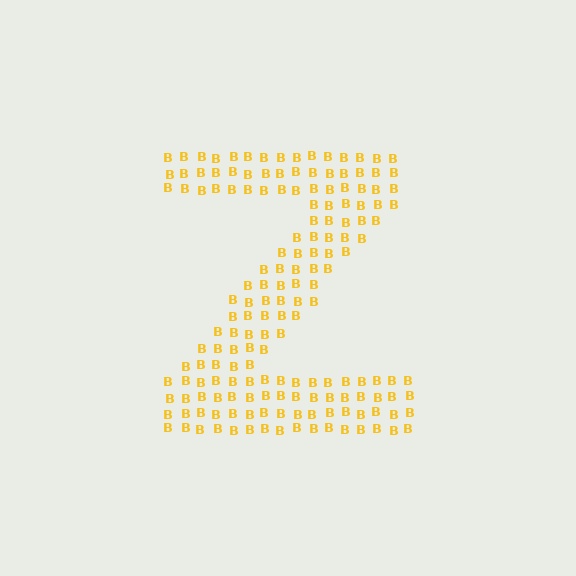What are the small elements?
The small elements are letter B's.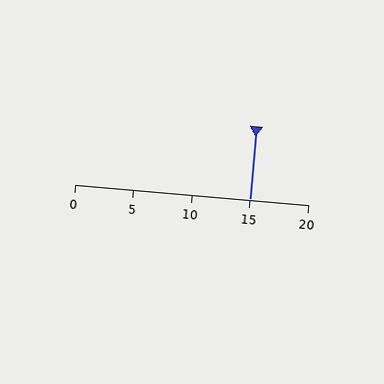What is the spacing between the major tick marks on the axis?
The major ticks are spaced 5 apart.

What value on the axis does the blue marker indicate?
The marker indicates approximately 15.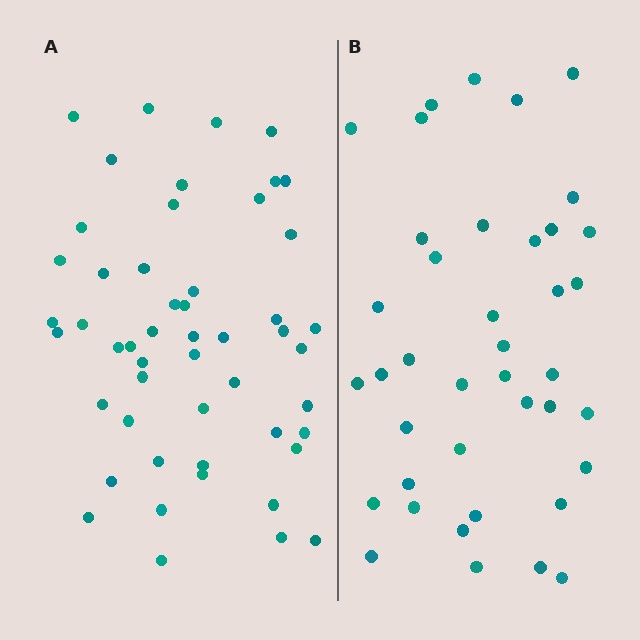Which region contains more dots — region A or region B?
Region A (the left region) has more dots.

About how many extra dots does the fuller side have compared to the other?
Region A has roughly 12 or so more dots than region B.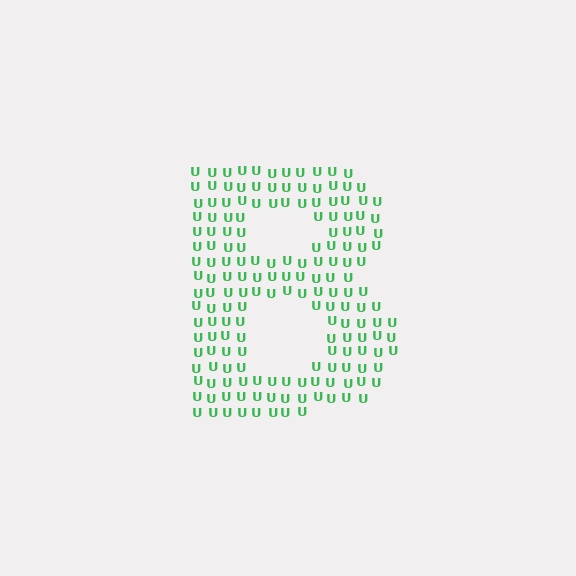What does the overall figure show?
The overall figure shows the letter B.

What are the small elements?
The small elements are letter U's.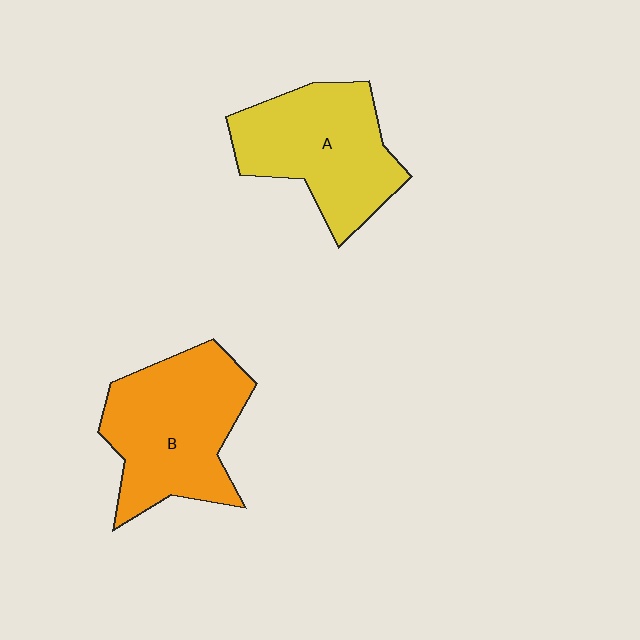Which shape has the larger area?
Shape B (orange).